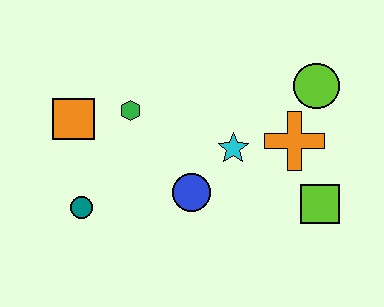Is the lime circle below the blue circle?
No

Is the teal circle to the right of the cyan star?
No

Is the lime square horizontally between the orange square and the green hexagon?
No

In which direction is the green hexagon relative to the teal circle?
The green hexagon is above the teal circle.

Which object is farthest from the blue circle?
The lime circle is farthest from the blue circle.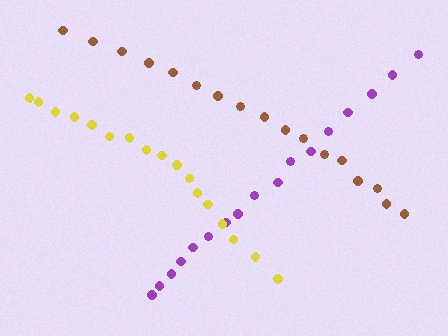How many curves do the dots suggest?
There are 3 distinct paths.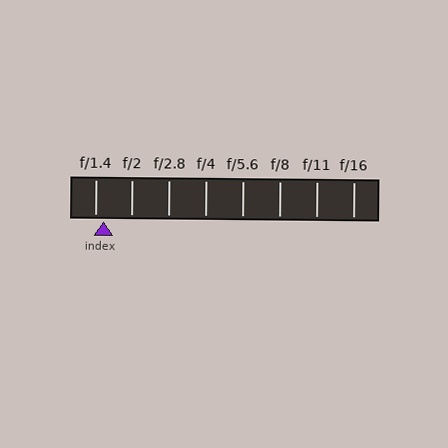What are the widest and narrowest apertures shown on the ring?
The widest aperture shown is f/1.4 and the narrowest is f/16.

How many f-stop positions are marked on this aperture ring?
There are 8 f-stop positions marked.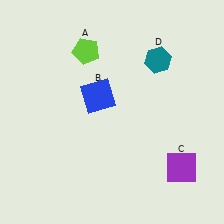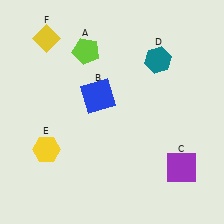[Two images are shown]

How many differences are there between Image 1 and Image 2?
There are 2 differences between the two images.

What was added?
A yellow hexagon (E), a yellow diamond (F) were added in Image 2.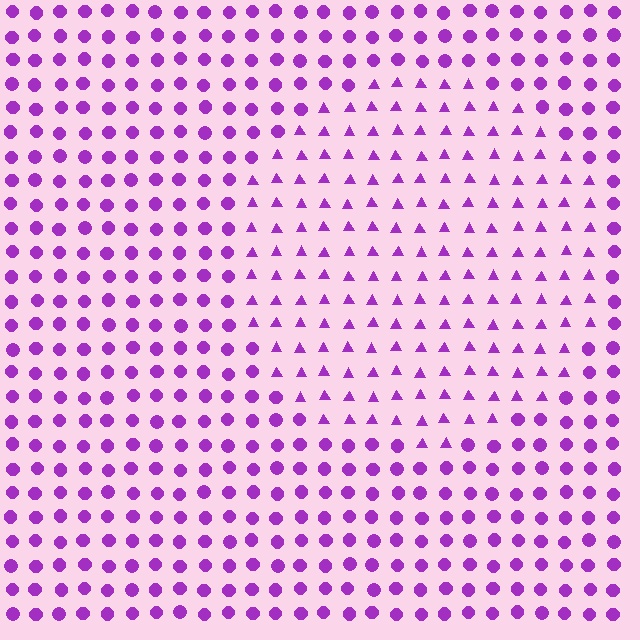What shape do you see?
I see a circle.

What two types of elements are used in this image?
The image uses triangles inside the circle region and circles outside it.